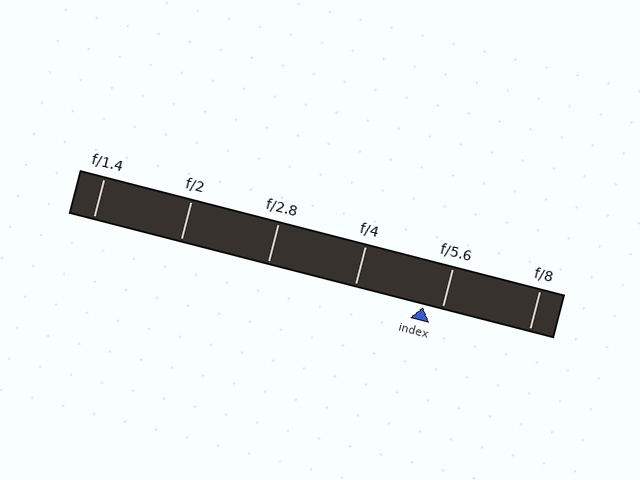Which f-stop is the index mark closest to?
The index mark is closest to f/5.6.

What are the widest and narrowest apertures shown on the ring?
The widest aperture shown is f/1.4 and the narrowest is f/8.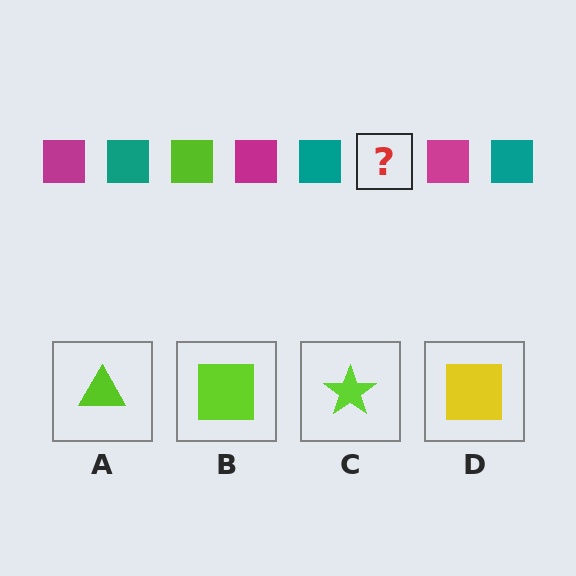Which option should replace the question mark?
Option B.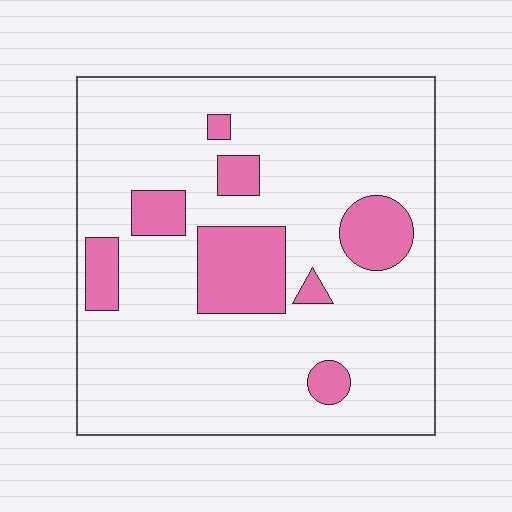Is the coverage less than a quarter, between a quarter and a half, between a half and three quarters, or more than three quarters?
Less than a quarter.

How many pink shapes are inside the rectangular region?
8.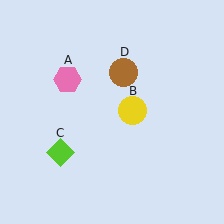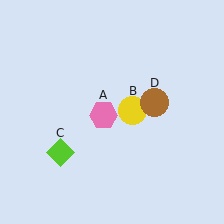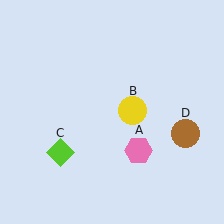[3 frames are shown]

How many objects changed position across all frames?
2 objects changed position: pink hexagon (object A), brown circle (object D).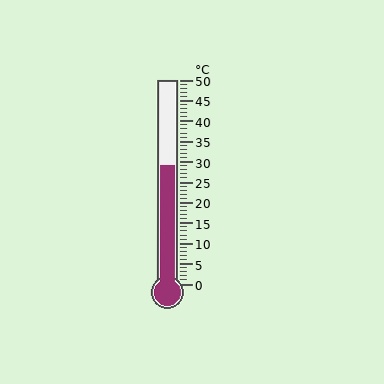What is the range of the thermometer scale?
The thermometer scale ranges from 0°C to 50°C.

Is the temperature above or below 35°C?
The temperature is below 35°C.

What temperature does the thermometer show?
The thermometer shows approximately 29°C.